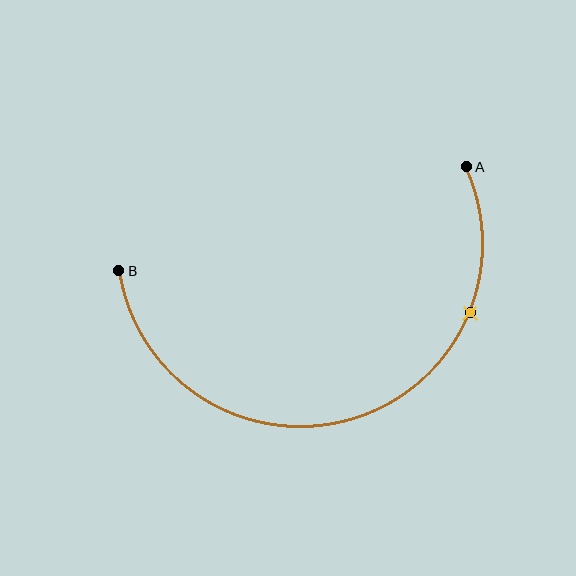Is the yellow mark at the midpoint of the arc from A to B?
No. The yellow mark lies on the arc but is closer to endpoint A. The arc midpoint would be at the point on the curve equidistant along the arc from both A and B.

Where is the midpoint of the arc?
The arc midpoint is the point on the curve farthest from the straight line joining A and B. It sits below that line.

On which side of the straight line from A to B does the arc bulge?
The arc bulges below the straight line connecting A and B.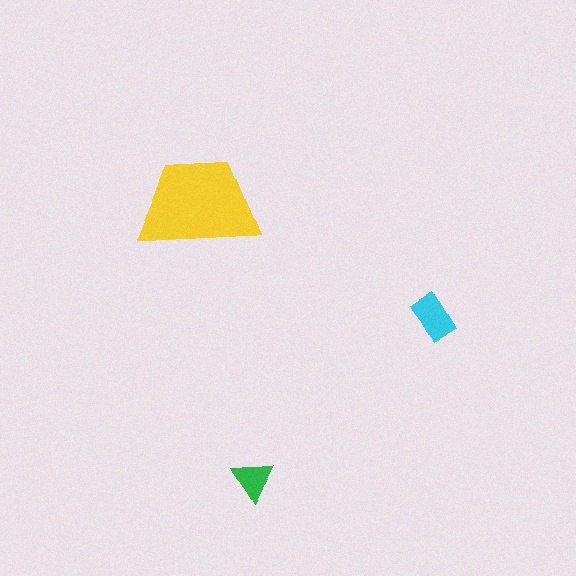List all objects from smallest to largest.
The green triangle, the cyan rectangle, the yellow trapezoid.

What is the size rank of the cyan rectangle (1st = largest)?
2nd.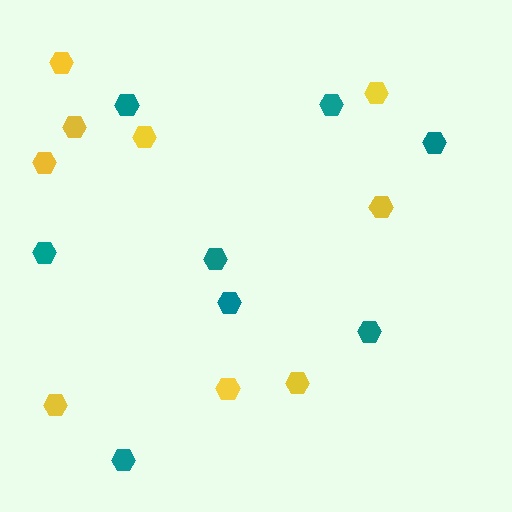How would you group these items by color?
There are 2 groups: one group of yellow hexagons (9) and one group of teal hexagons (8).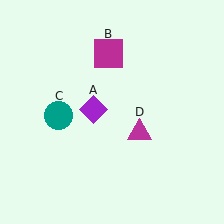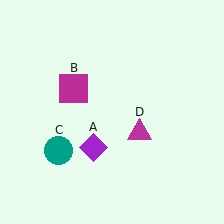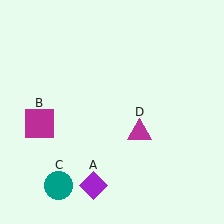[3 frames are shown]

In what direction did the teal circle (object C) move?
The teal circle (object C) moved down.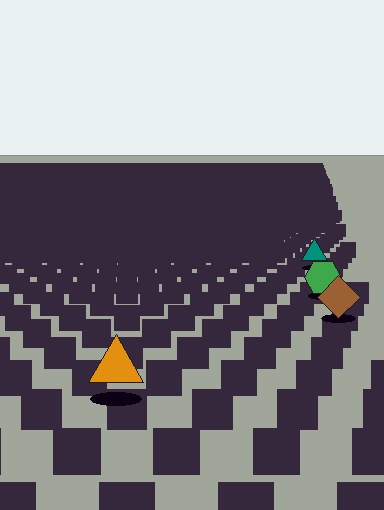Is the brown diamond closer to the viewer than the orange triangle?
No. The orange triangle is closer — you can tell from the texture gradient: the ground texture is coarser near it.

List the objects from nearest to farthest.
From nearest to farthest: the orange triangle, the brown diamond, the green hexagon, the teal triangle.